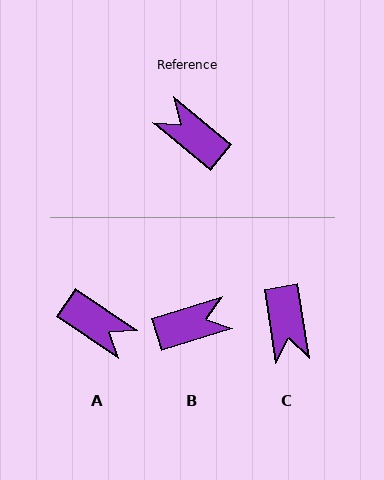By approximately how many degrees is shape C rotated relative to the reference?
Approximately 138 degrees counter-clockwise.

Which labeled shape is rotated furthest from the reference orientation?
A, about 175 degrees away.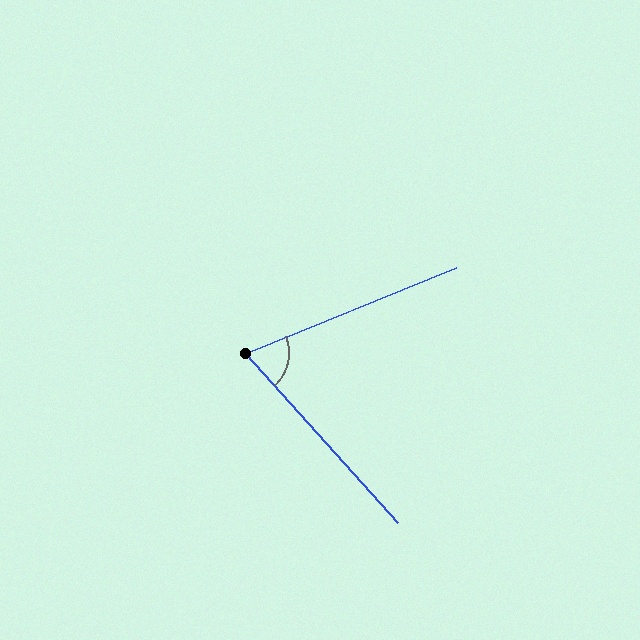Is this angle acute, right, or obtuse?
It is acute.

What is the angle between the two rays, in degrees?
Approximately 70 degrees.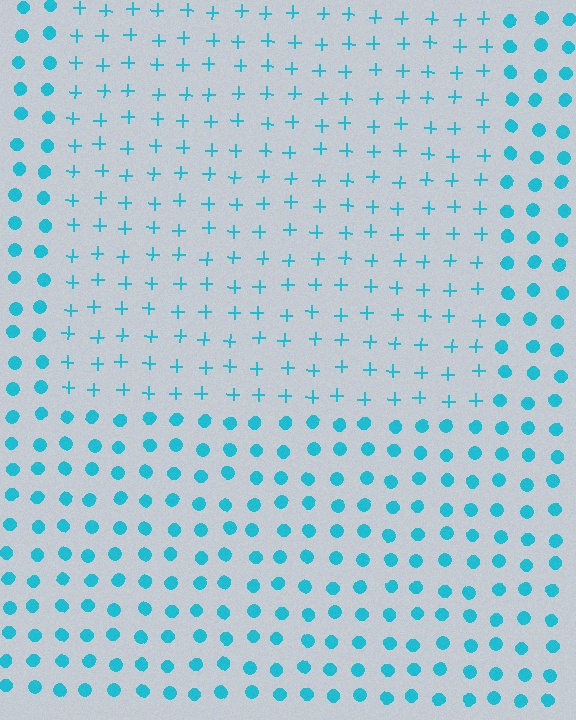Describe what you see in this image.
The image is filled with small cyan elements arranged in a uniform grid. A rectangle-shaped region contains plus signs, while the surrounding area contains circles. The boundary is defined purely by the change in element shape.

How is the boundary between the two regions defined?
The boundary is defined by a change in element shape: plus signs inside vs. circles outside. All elements share the same color and spacing.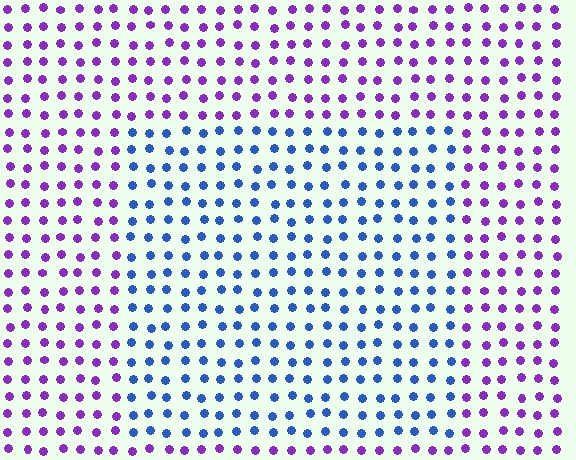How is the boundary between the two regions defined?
The boundary is defined purely by a slight shift in hue (about 58 degrees). Spacing, size, and orientation are identical on both sides.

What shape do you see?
I see a rectangle.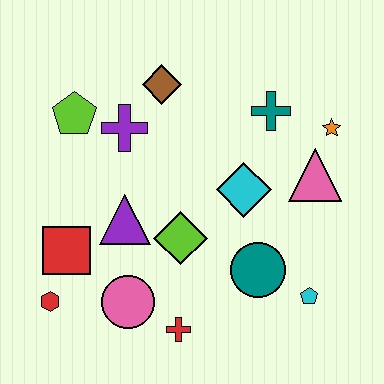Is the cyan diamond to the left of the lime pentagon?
No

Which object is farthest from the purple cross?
The cyan pentagon is farthest from the purple cross.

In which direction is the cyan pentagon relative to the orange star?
The cyan pentagon is below the orange star.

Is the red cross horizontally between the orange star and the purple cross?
Yes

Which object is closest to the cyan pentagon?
The teal circle is closest to the cyan pentagon.